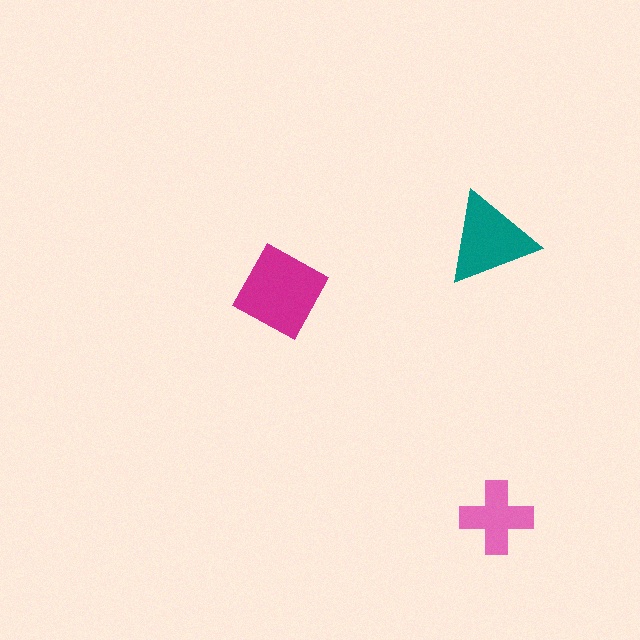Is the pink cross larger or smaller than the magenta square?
Smaller.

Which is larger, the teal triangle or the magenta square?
The magenta square.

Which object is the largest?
The magenta square.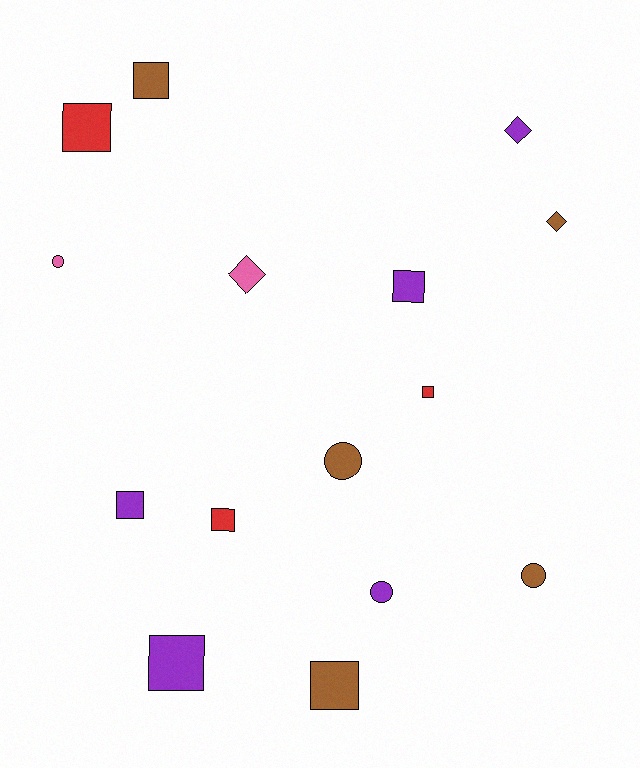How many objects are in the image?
There are 15 objects.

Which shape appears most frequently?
Square, with 8 objects.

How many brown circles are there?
There are 2 brown circles.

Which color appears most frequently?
Purple, with 5 objects.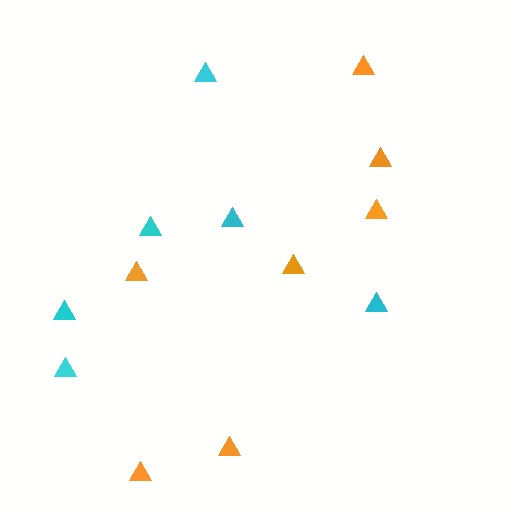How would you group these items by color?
There are 2 groups: one group of orange triangles (7) and one group of cyan triangles (6).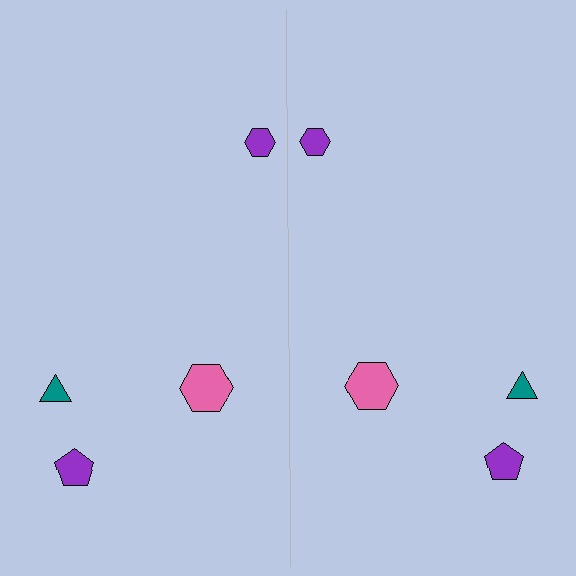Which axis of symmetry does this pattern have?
The pattern has a vertical axis of symmetry running through the center of the image.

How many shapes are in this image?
There are 8 shapes in this image.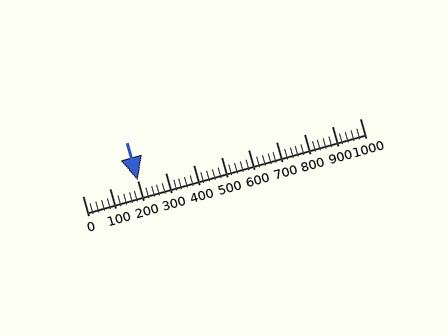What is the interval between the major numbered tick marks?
The major tick marks are spaced 100 units apart.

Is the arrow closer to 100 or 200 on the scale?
The arrow is closer to 200.